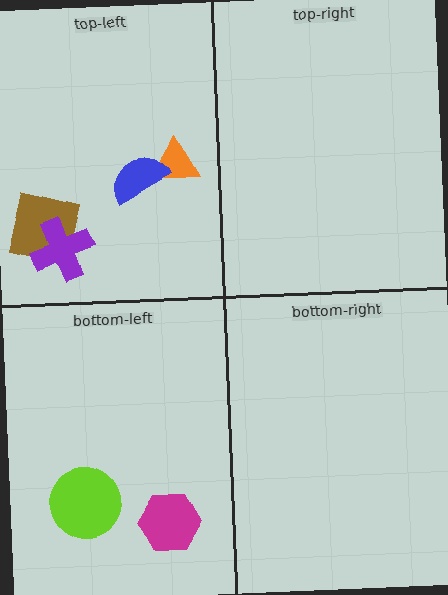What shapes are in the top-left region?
The orange triangle, the blue semicircle, the brown square, the purple cross.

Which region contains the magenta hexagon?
The bottom-left region.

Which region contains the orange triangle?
The top-left region.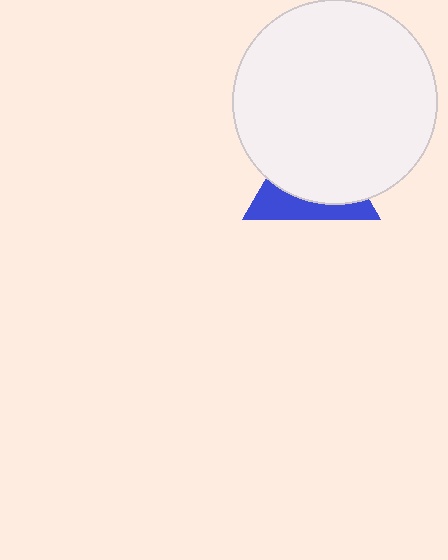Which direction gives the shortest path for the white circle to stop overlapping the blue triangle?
Moving up gives the shortest separation.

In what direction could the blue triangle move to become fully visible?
The blue triangle could move down. That would shift it out from behind the white circle entirely.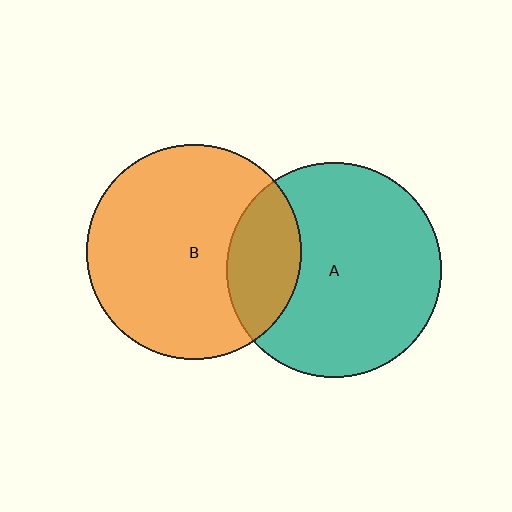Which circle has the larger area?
Circle B (orange).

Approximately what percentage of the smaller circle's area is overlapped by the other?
Approximately 25%.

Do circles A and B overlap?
Yes.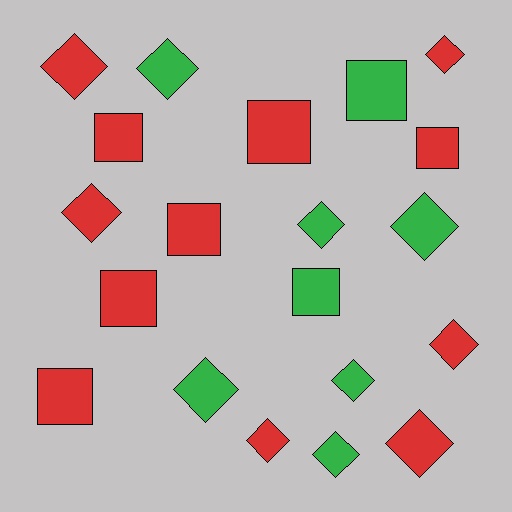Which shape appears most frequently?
Diamond, with 12 objects.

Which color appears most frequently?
Red, with 12 objects.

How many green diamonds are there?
There are 6 green diamonds.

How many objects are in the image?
There are 20 objects.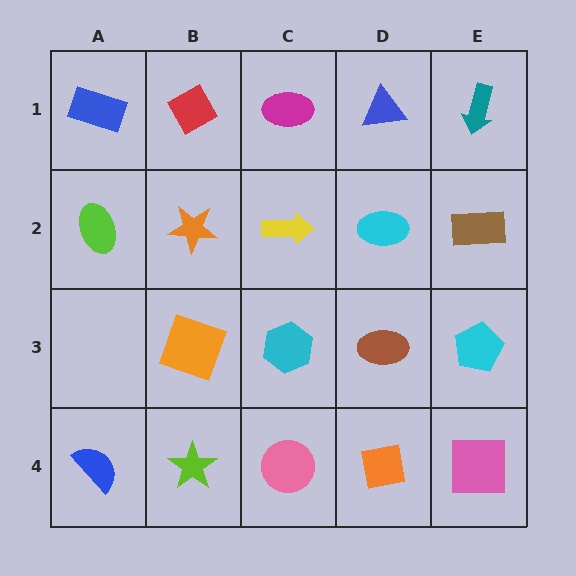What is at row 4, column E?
A pink square.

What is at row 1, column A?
A blue rectangle.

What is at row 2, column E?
A brown rectangle.